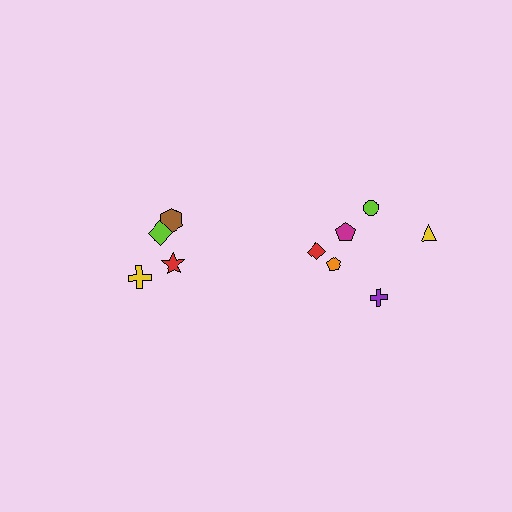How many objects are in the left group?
There are 4 objects.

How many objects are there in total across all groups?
There are 10 objects.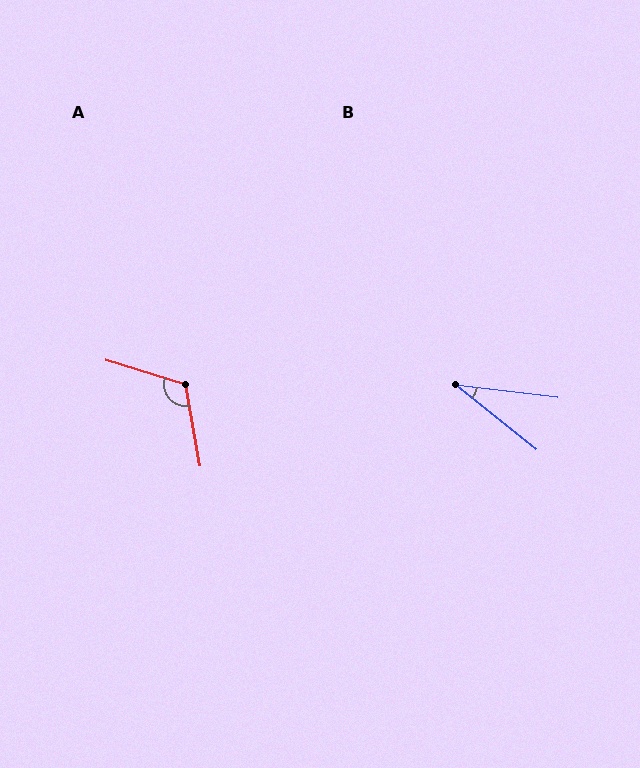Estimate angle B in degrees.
Approximately 32 degrees.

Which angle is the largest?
A, at approximately 118 degrees.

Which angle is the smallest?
B, at approximately 32 degrees.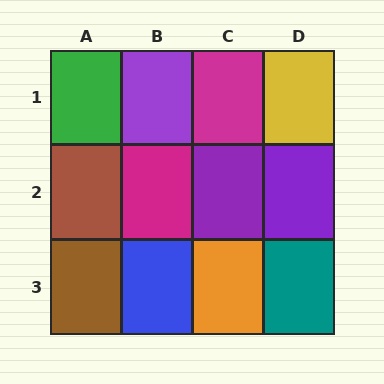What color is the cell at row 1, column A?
Green.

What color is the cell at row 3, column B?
Blue.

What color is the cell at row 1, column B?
Purple.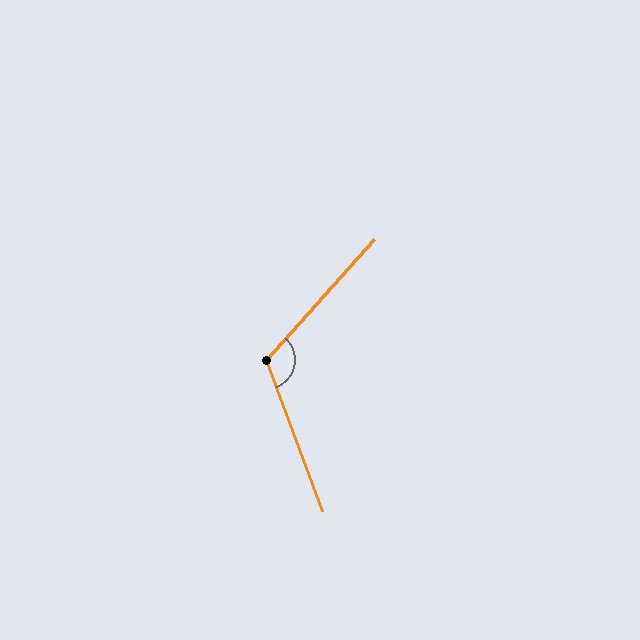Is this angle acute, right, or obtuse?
It is obtuse.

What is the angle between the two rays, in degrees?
Approximately 117 degrees.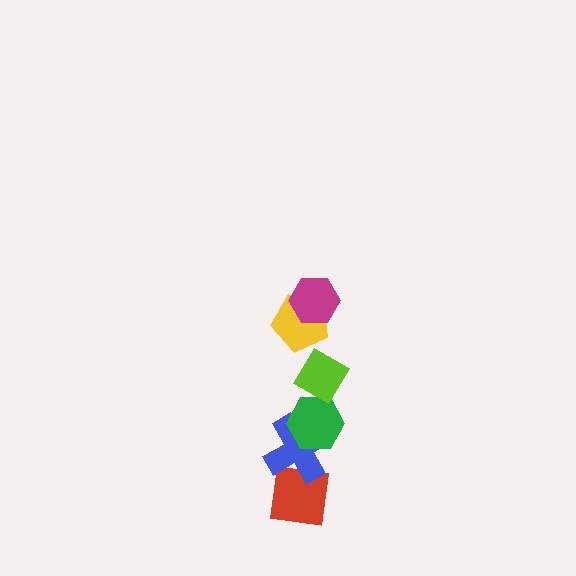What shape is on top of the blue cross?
The green hexagon is on top of the blue cross.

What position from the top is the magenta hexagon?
The magenta hexagon is 1st from the top.